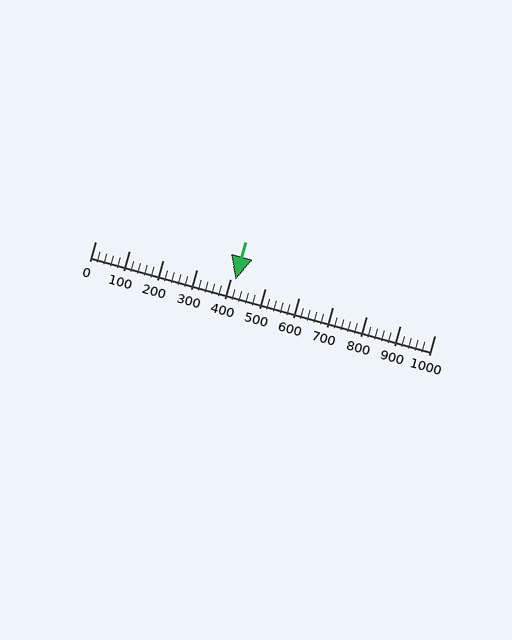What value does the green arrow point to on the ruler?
The green arrow points to approximately 413.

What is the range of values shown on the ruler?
The ruler shows values from 0 to 1000.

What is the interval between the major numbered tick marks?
The major tick marks are spaced 100 units apart.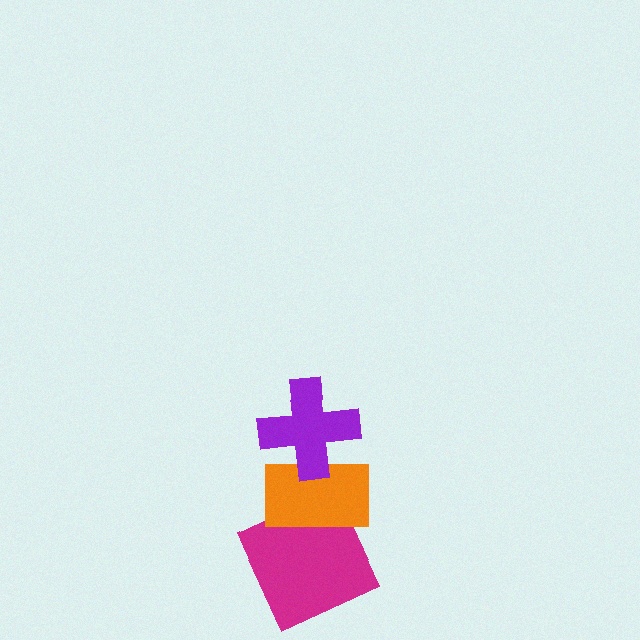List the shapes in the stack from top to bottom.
From top to bottom: the purple cross, the orange rectangle, the magenta square.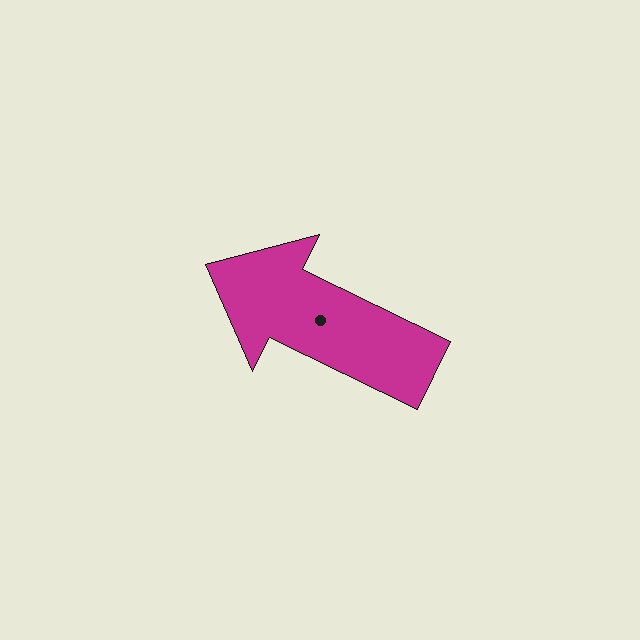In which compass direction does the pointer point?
Northwest.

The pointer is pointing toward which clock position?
Roughly 10 o'clock.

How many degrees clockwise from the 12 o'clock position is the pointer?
Approximately 296 degrees.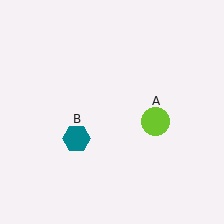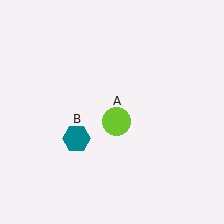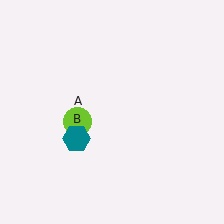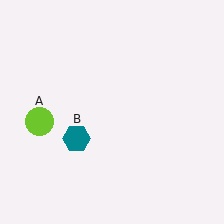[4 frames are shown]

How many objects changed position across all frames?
1 object changed position: lime circle (object A).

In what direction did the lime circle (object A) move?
The lime circle (object A) moved left.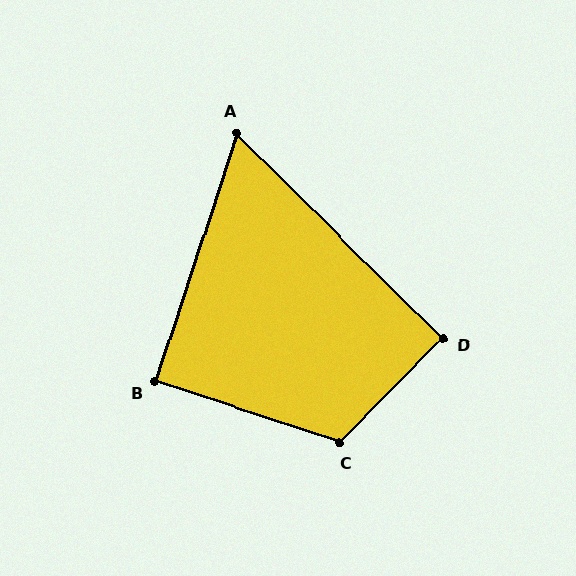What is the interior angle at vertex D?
Approximately 90 degrees (approximately right).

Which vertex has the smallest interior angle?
A, at approximately 63 degrees.